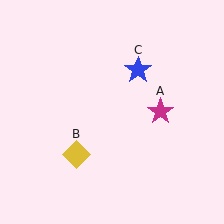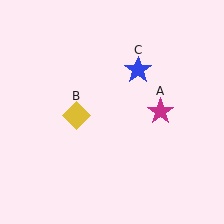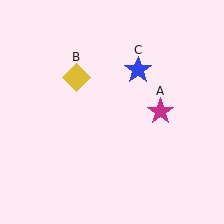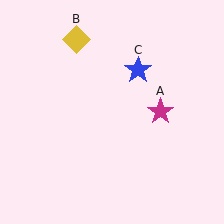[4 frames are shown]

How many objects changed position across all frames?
1 object changed position: yellow diamond (object B).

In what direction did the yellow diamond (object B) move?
The yellow diamond (object B) moved up.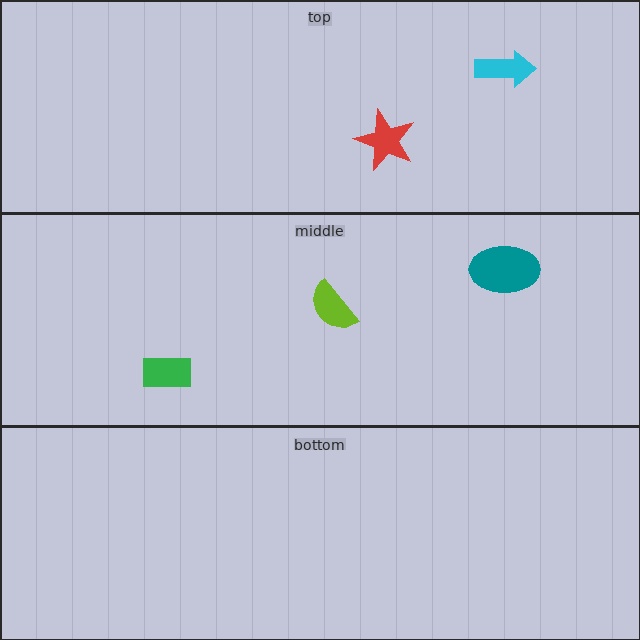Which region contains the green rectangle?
The middle region.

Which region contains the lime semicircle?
The middle region.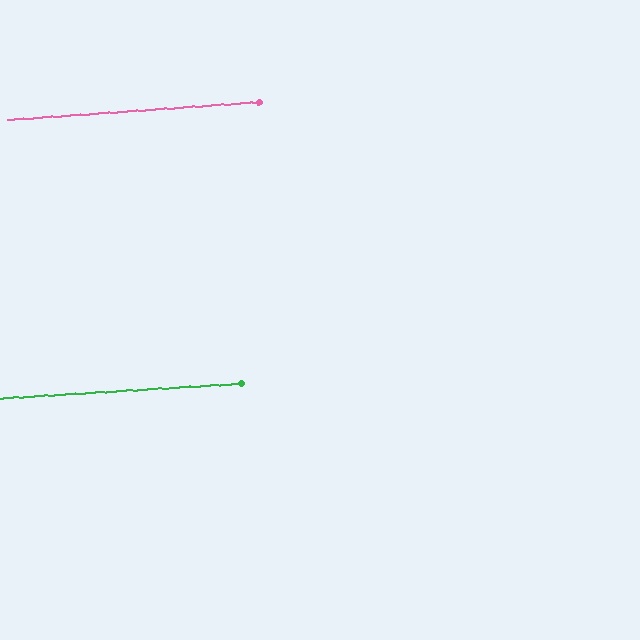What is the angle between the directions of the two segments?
Approximately 0 degrees.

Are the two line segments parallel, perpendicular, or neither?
Parallel — their directions differ by only 0.5°.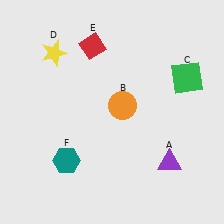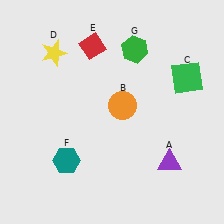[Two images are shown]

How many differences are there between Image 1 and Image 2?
There is 1 difference between the two images.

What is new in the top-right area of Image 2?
A green hexagon (G) was added in the top-right area of Image 2.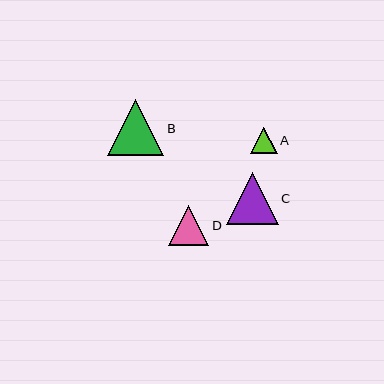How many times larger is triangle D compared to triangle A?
Triangle D is approximately 1.5 times the size of triangle A.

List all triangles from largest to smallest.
From largest to smallest: B, C, D, A.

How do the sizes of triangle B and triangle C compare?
Triangle B and triangle C are approximately the same size.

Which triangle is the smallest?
Triangle A is the smallest with a size of approximately 26 pixels.